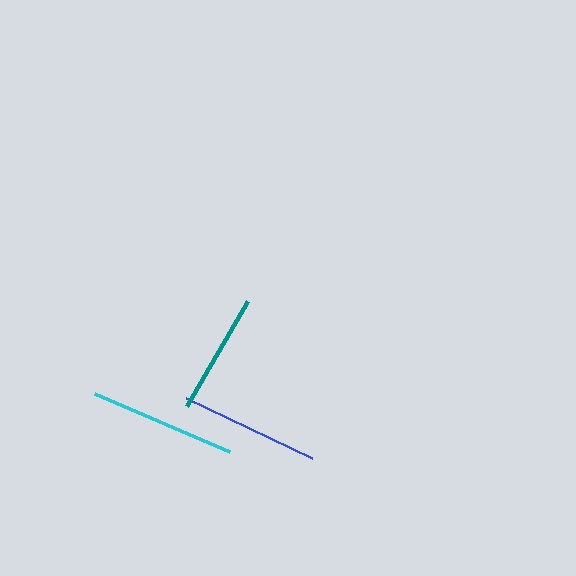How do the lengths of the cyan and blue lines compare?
The cyan and blue lines are approximately the same length.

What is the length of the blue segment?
The blue segment is approximately 140 pixels long.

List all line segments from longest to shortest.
From longest to shortest: cyan, blue, teal.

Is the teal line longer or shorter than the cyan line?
The cyan line is longer than the teal line.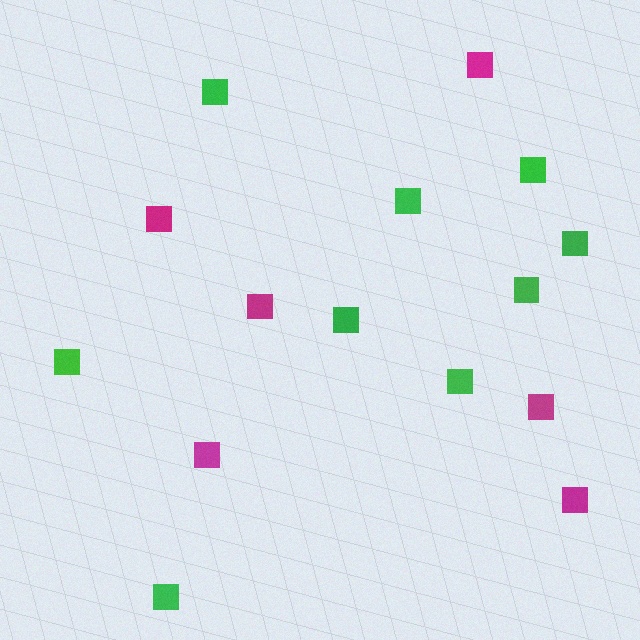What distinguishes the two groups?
There are 2 groups: one group of green squares (9) and one group of magenta squares (6).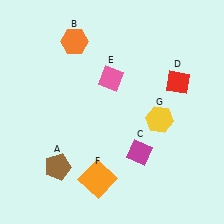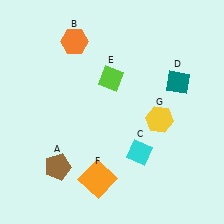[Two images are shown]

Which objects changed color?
C changed from magenta to cyan. D changed from red to teal. E changed from pink to lime.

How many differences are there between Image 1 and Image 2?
There are 3 differences between the two images.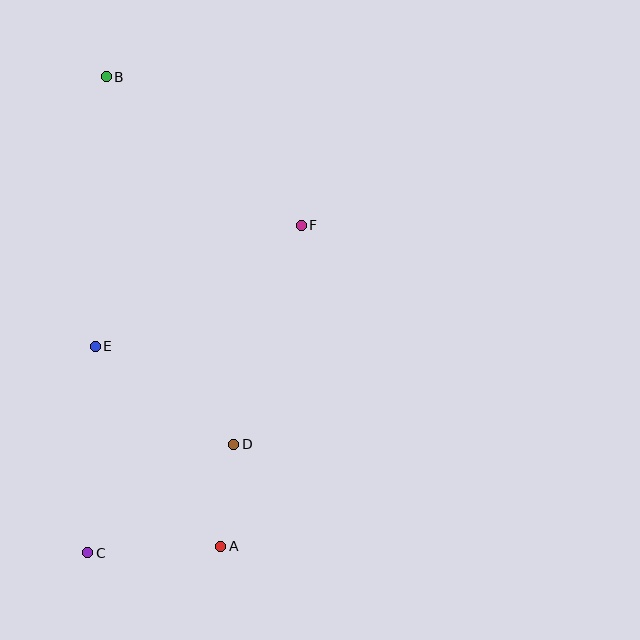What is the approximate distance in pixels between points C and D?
The distance between C and D is approximately 182 pixels.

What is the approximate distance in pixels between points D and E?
The distance between D and E is approximately 170 pixels.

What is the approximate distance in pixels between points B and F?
The distance between B and F is approximately 245 pixels.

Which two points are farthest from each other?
Points A and B are farthest from each other.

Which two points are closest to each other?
Points A and D are closest to each other.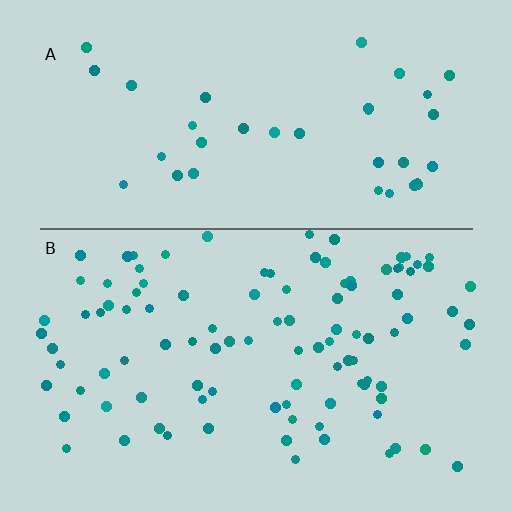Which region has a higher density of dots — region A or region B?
B (the bottom).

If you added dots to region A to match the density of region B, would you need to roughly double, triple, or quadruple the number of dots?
Approximately triple.